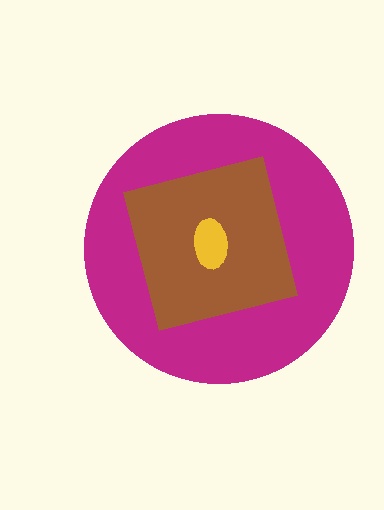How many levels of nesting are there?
3.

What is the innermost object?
The yellow ellipse.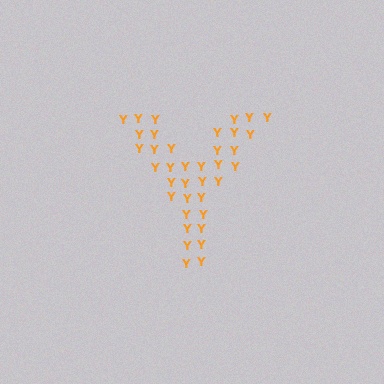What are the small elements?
The small elements are letter Y's.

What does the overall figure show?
The overall figure shows the letter Y.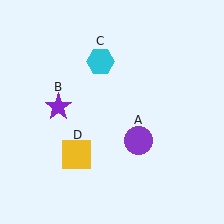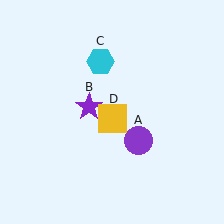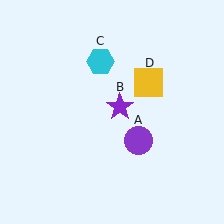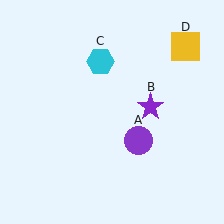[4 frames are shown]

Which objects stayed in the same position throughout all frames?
Purple circle (object A) and cyan hexagon (object C) remained stationary.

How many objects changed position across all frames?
2 objects changed position: purple star (object B), yellow square (object D).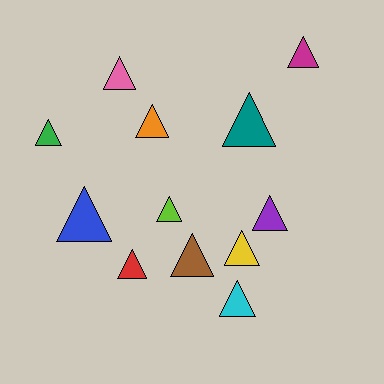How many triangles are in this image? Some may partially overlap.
There are 12 triangles.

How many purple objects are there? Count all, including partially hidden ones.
There is 1 purple object.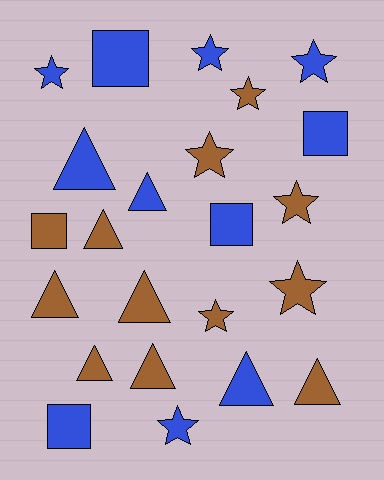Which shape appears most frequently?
Star, with 9 objects.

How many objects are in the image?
There are 23 objects.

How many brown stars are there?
There are 5 brown stars.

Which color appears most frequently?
Brown, with 12 objects.